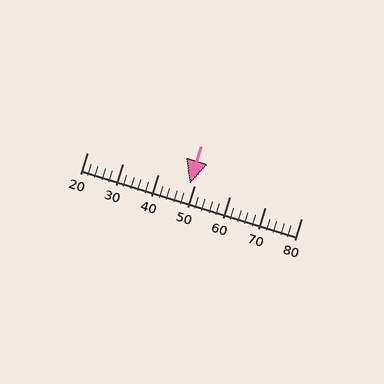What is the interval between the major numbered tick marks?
The major tick marks are spaced 10 units apart.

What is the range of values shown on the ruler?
The ruler shows values from 20 to 80.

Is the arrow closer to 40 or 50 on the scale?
The arrow is closer to 50.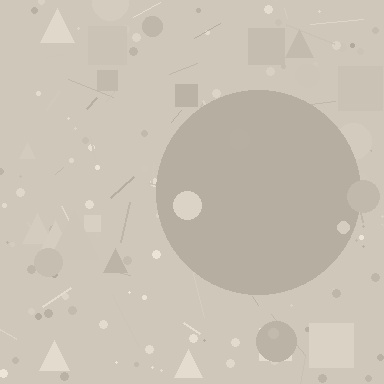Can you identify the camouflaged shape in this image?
The camouflaged shape is a circle.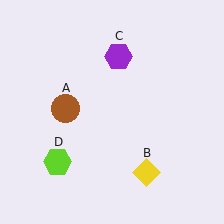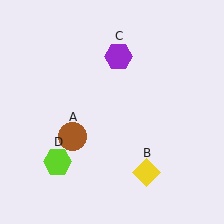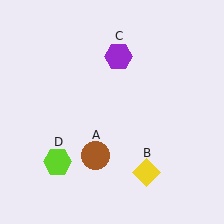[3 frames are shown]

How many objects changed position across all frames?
1 object changed position: brown circle (object A).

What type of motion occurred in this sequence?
The brown circle (object A) rotated counterclockwise around the center of the scene.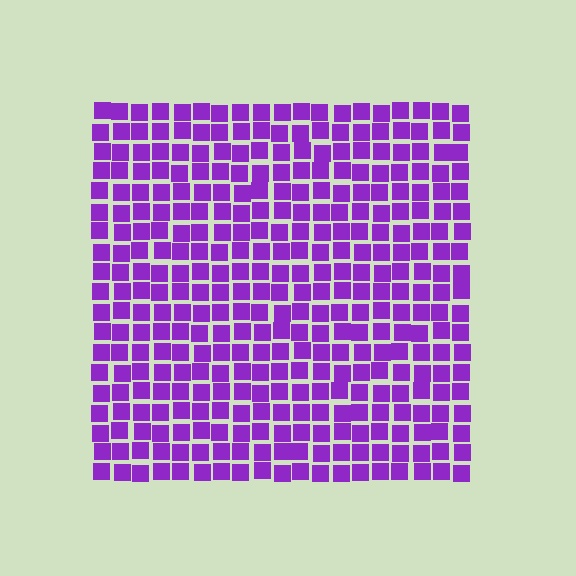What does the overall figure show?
The overall figure shows a square.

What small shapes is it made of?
It is made of small squares.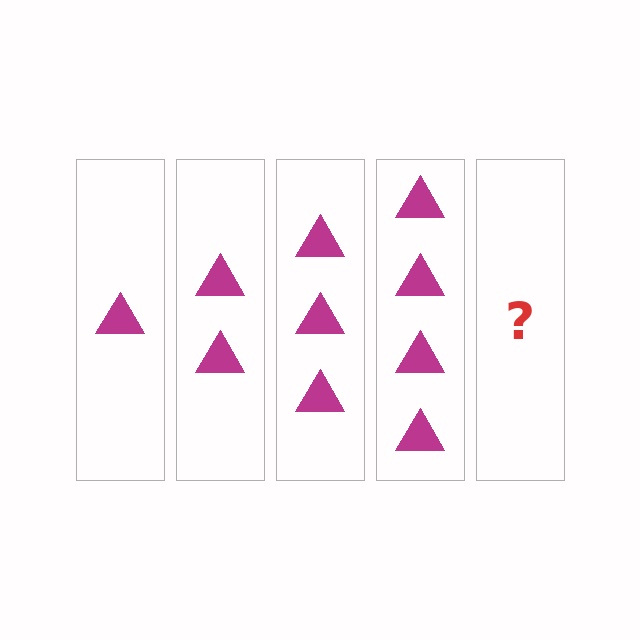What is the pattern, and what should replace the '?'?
The pattern is that each step adds one more triangle. The '?' should be 5 triangles.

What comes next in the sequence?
The next element should be 5 triangles.